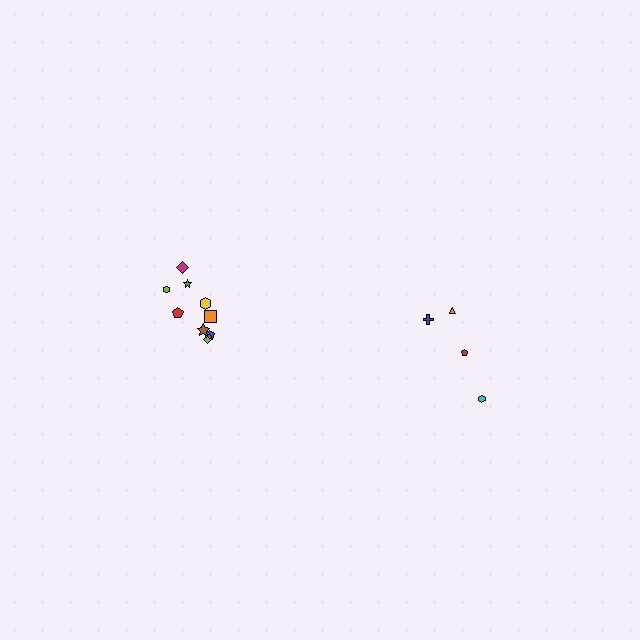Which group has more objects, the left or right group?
The left group.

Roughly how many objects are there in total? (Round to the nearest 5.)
Roughly 15 objects in total.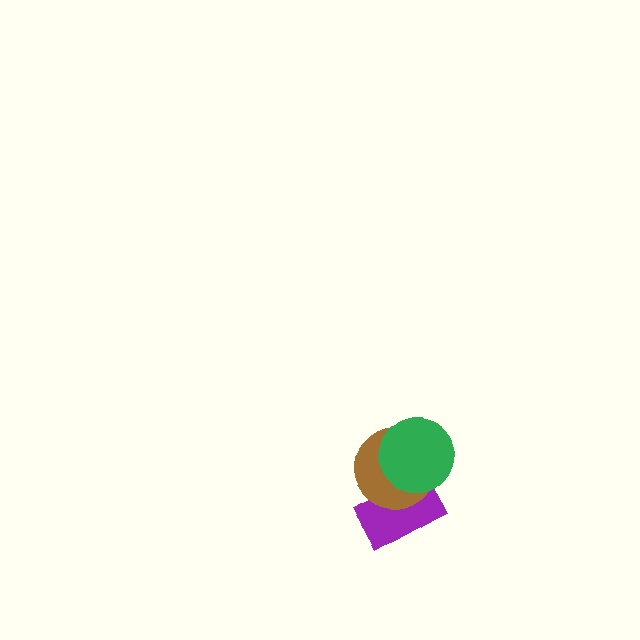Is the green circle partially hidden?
No, no other shape covers it.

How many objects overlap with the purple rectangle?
2 objects overlap with the purple rectangle.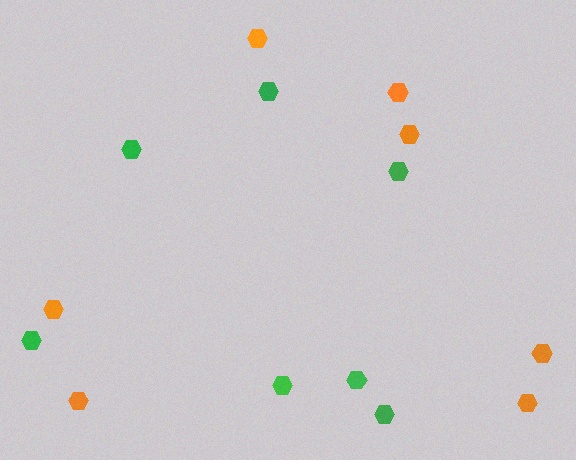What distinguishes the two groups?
There are 2 groups: one group of orange hexagons (7) and one group of green hexagons (7).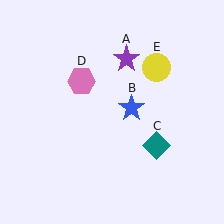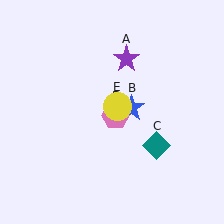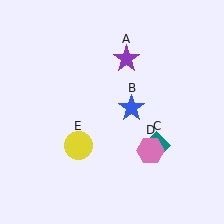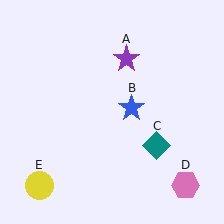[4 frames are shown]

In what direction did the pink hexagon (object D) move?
The pink hexagon (object D) moved down and to the right.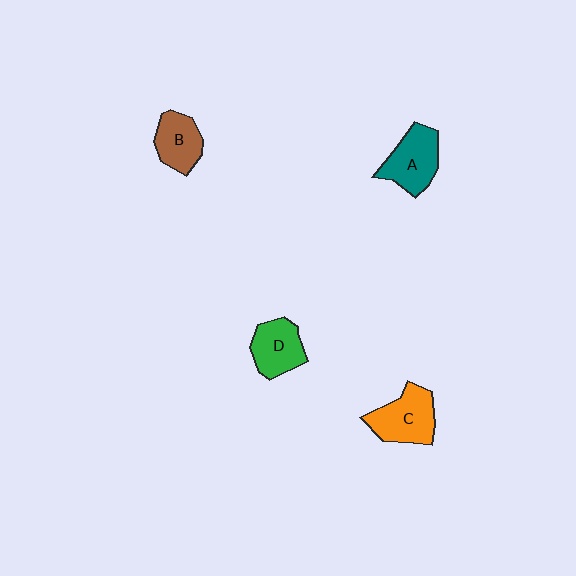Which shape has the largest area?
Shape C (orange).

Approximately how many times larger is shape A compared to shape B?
Approximately 1.2 times.